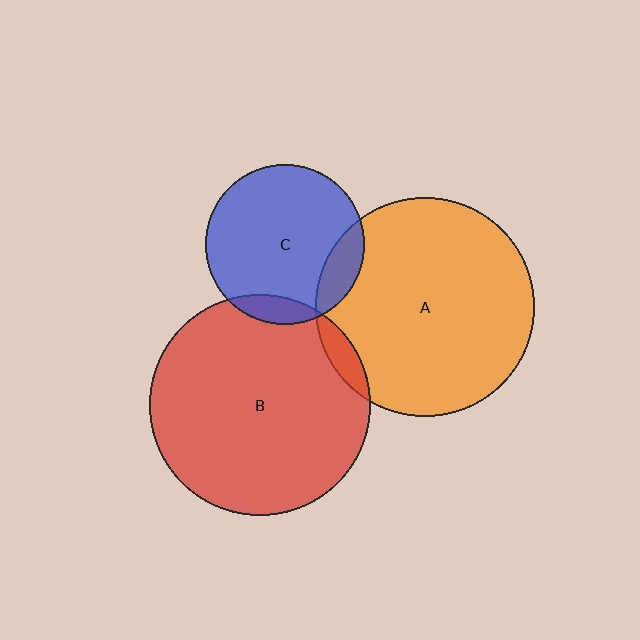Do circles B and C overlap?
Yes.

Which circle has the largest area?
Circle B (red).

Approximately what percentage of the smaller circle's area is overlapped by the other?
Approximately 10%.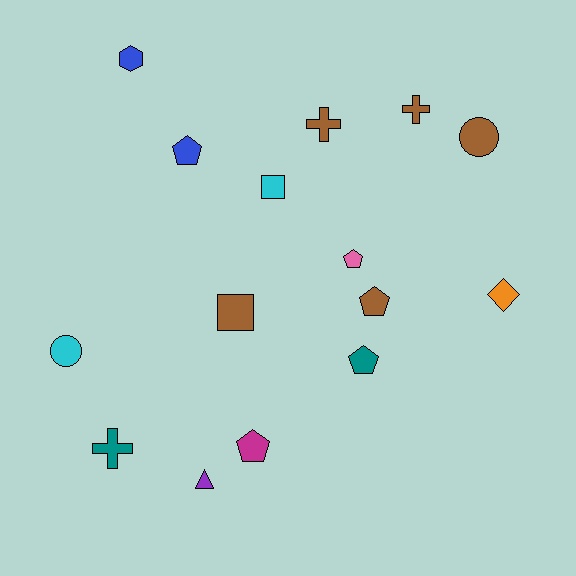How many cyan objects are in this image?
There are 2 cyan objects.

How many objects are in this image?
There are 15 objects.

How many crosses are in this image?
There are 3 crosses.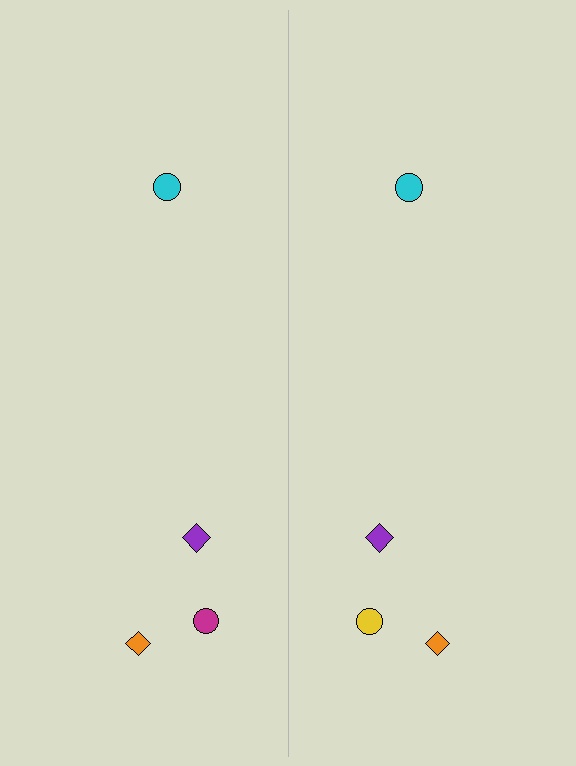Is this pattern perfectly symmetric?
No, the pattern is not perfectly symmetric. The yellow circle on the right side breaks the symmetry — its mirror counterpart is magenta.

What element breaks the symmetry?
The yellow circle on the right side breaks the symmetry — its mirror counterpart is magenta.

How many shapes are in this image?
There are 8 shapes in this image.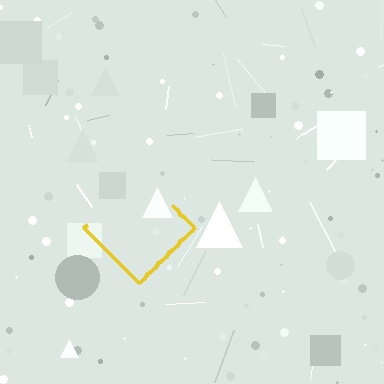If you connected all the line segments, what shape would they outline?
They would outline a diamond.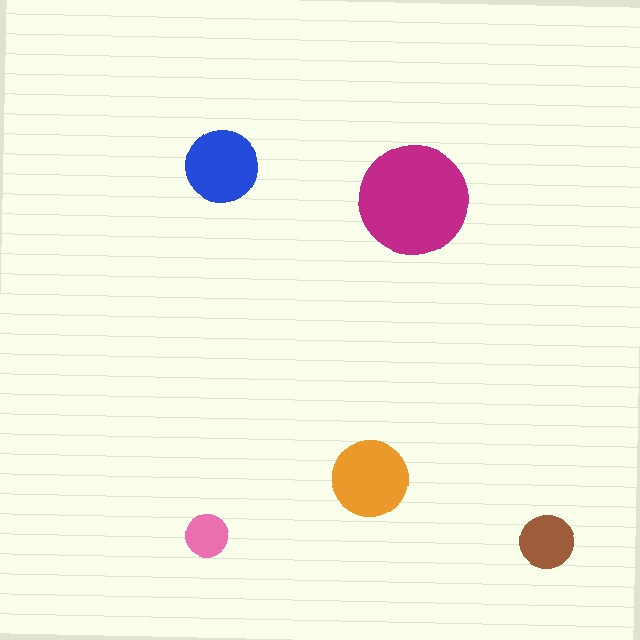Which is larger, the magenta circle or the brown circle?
The magenta one.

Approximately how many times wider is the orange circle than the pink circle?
About 2 times wider.